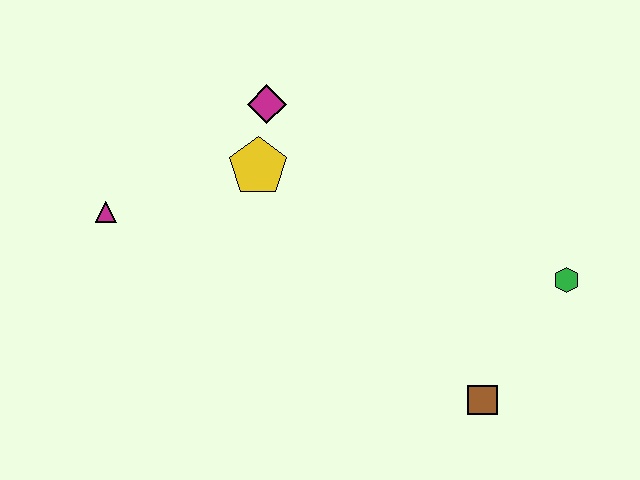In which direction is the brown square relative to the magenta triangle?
The brown square is to the right of the magenta triangle.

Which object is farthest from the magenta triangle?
The green hexagon is farthest from the magenta triangle.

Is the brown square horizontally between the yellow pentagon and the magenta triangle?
No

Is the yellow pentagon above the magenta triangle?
Yes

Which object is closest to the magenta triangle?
The yellow pentagon is closest to the magenta triangle.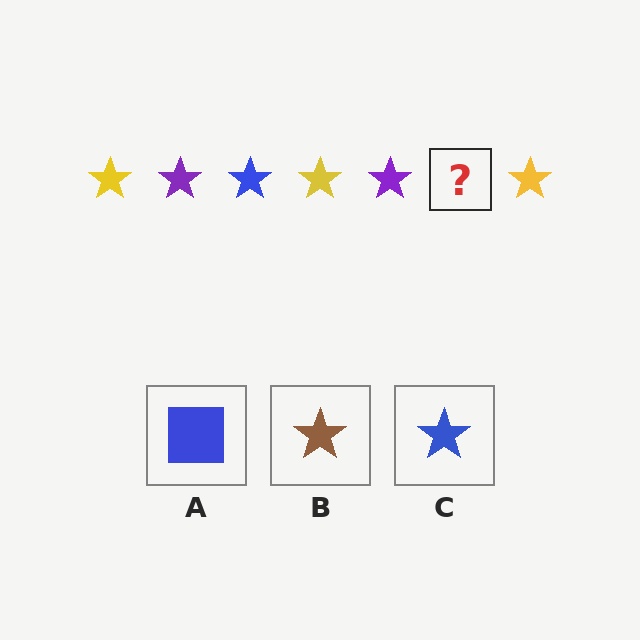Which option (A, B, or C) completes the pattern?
C.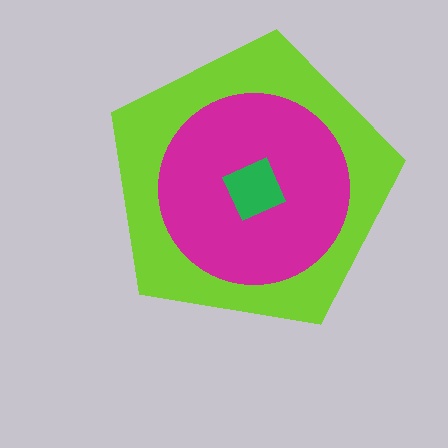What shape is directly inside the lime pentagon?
The magenta circle.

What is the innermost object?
The green square.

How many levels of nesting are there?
3.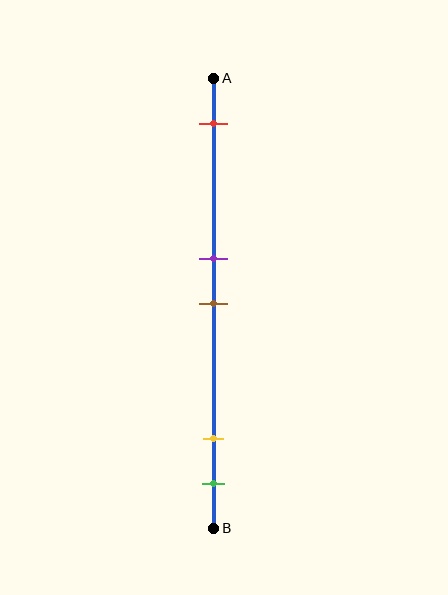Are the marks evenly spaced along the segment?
No, the marks are not evenly spaced.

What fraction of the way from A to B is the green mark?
The green mark is approximately 90% (0.9) of the way from A to B.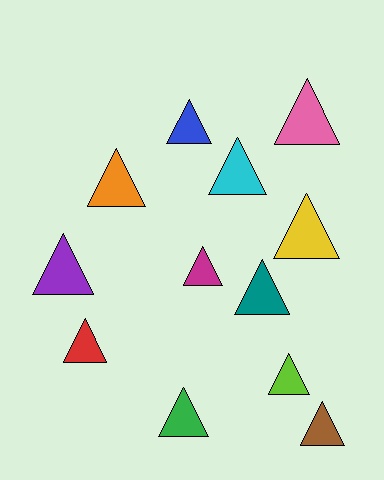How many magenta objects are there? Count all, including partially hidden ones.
There is 1 magenta object.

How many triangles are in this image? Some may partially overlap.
There are 12 triangles.